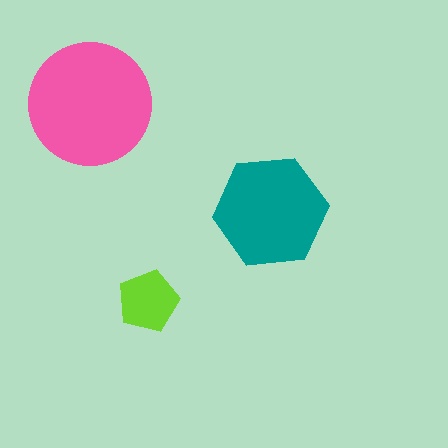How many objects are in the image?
There are 3 objects in the image.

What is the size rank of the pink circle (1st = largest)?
1st.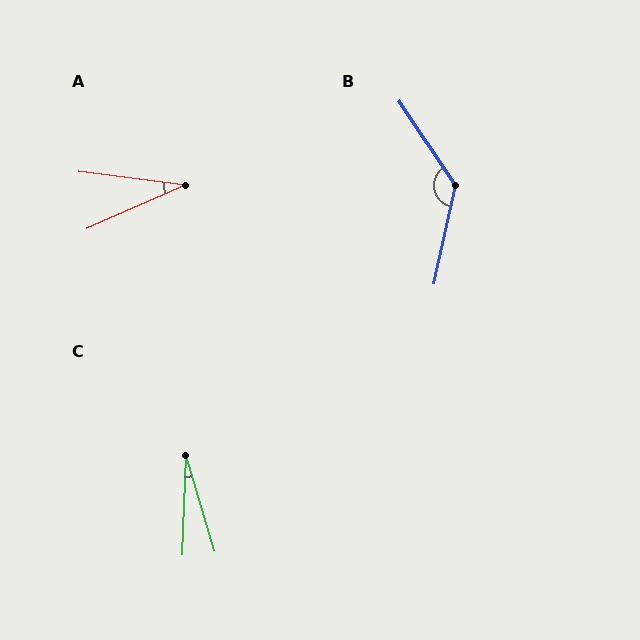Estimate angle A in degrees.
Approximately 31 degrees.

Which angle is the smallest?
C, at approximately 19 degrees.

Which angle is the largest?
B, at approximately 134 degrees.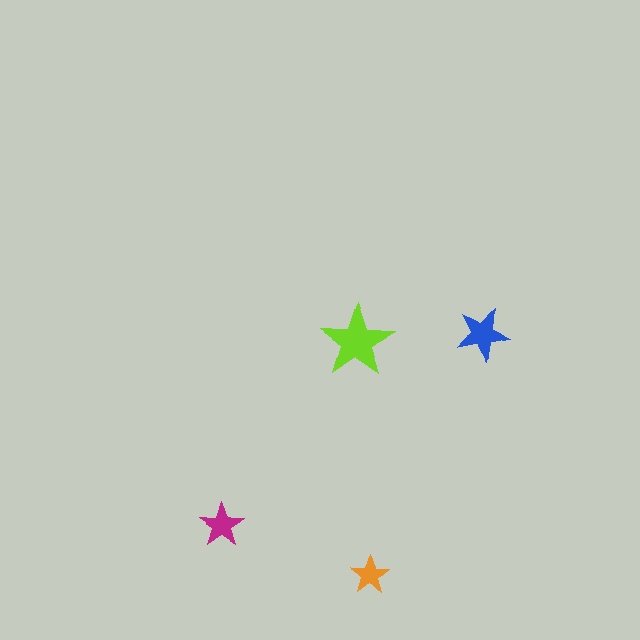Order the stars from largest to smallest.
the lime one, the blue one, the magenta one, the orange one.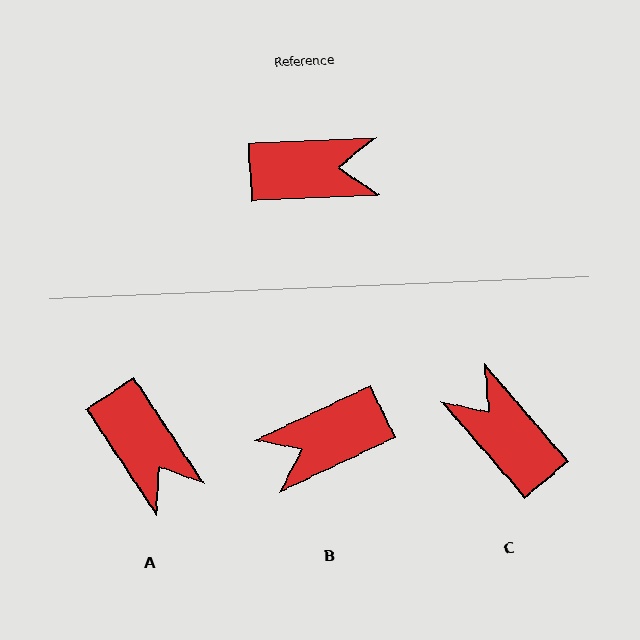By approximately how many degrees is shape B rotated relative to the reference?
Approximately 157 degrees clockwise.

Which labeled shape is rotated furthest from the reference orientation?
B, about 157 degrees away.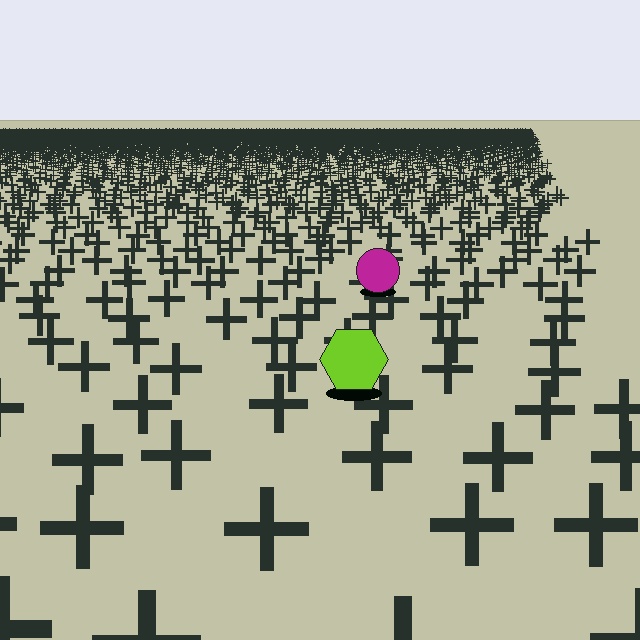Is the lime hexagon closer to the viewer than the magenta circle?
Yes. The lime hexagon is closer — you can tell from the texture gradient: the ground texture is coarser near it.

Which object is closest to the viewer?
The lime hexagon is closest. The texture marks near it are larger and more spread out.